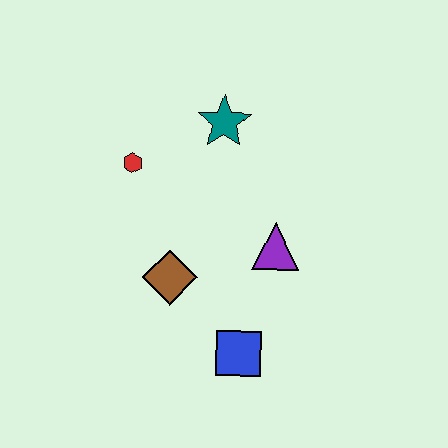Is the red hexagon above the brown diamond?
Yes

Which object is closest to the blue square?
The brown diamond is closest to the blue square.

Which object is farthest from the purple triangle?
The red hexagon is farthest from the purple triangle.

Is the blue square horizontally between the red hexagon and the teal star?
No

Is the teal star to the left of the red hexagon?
No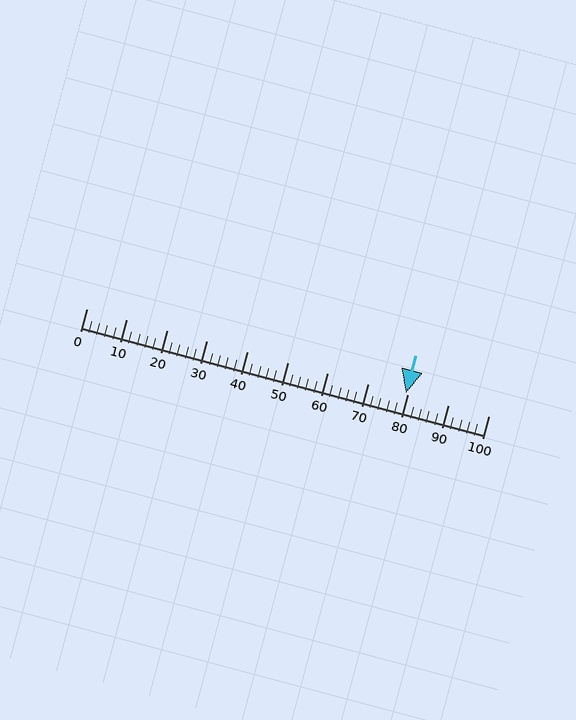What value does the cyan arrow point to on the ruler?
The cyan arrow points to approximately 80.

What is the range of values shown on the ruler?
The ruler shows values from 0 to 100.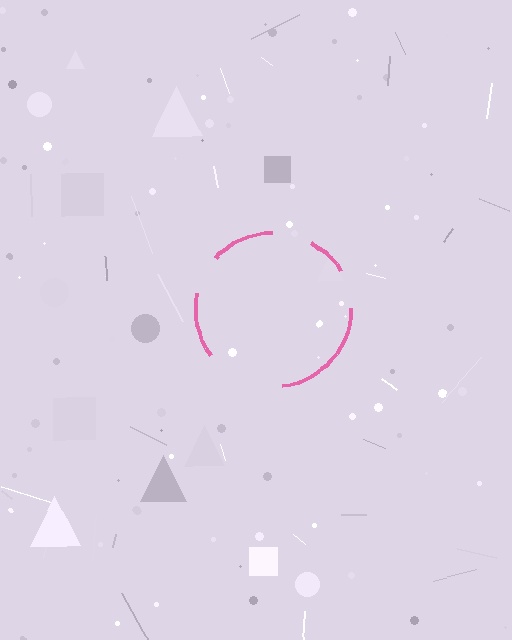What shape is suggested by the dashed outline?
The dashed outline suggests a circle.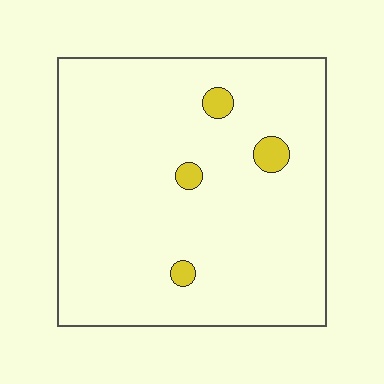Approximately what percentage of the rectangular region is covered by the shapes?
Approximately 5%.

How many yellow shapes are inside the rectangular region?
4.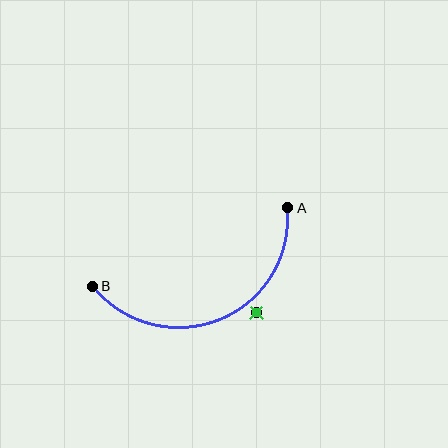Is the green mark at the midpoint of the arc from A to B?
No — the green mark does not lie on the arc at all. It sits slightly outside the curve.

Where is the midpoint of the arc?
The arc midpoint is the point on the curve farthest from the straight line joining A and B. It sits below that line.